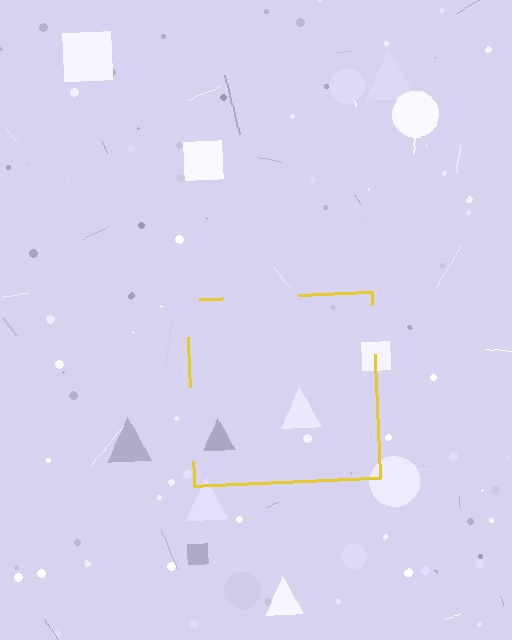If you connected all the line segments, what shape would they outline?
They would outline a square.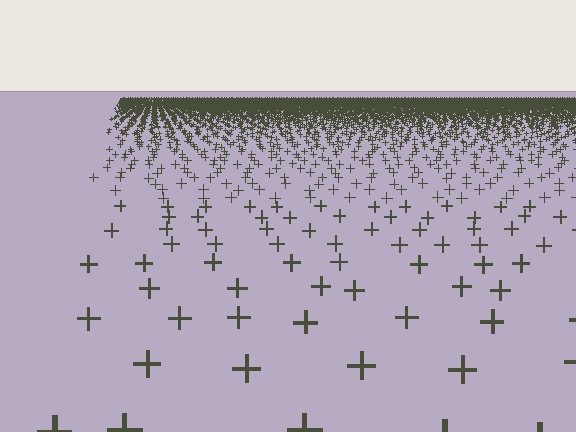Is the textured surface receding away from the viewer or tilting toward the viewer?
The surface is receding away from the viewer. Texture elements get smaller and denser toward the top.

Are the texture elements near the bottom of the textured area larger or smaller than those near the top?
Larger. Near the bottom, elements are closer to the viewer and appear at a bigger on-screen size.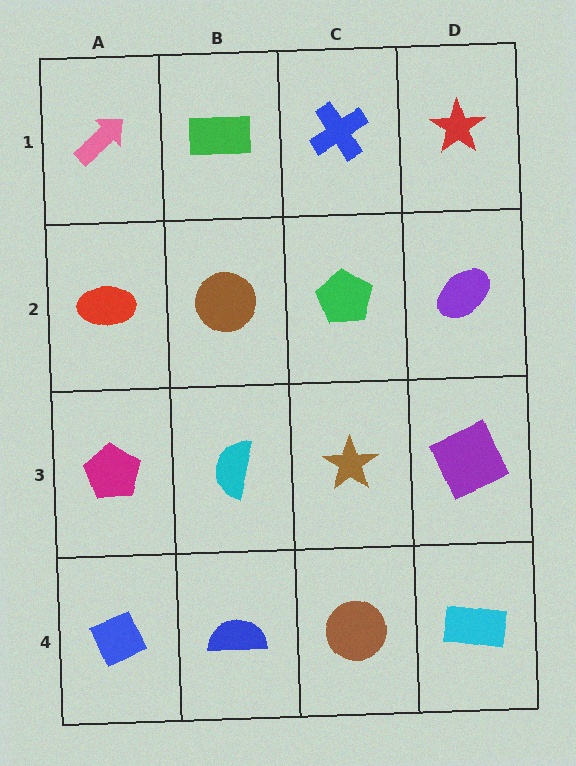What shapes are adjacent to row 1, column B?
A brown circle (row 2, column B), a pink arrow (row 1, column A), a blue cross (row 1, column C).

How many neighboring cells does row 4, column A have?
2.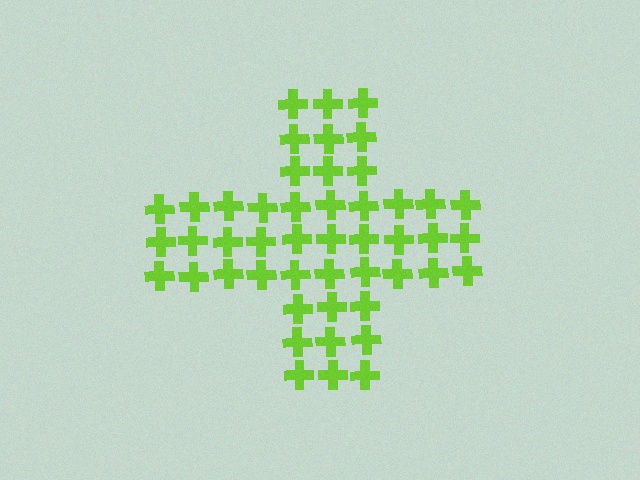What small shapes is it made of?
It is made of small crosses.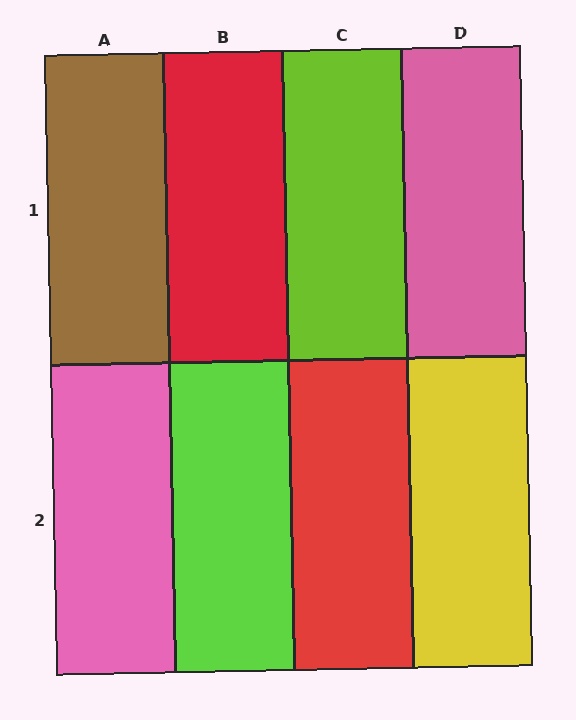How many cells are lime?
2 cells are lime.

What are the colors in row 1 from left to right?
Brown, red, lime, pink.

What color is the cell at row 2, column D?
Yellow.